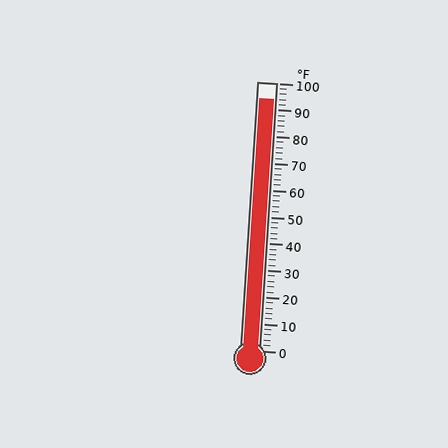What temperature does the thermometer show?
The thermometer shows approximately 94°F.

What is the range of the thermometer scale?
The thermometer scale ranges from 0°F to 100°F.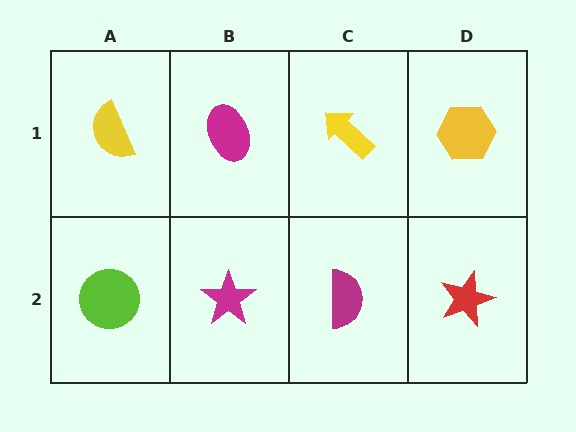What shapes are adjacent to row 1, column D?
A red star (row 2, column D), a yellow arrow (row 1, column C).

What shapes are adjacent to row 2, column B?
A magenta ellipse (row 1, column B), a lime circle (row 2, column A), a magenta semicircle (row 2, column C).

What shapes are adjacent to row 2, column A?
A yellow semicircle (row 1, column A), a magenta star (row 2, column B).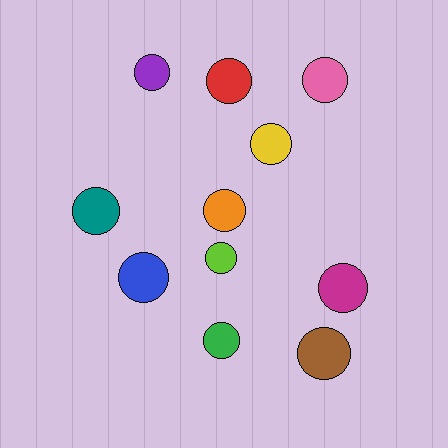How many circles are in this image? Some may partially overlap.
There are 11 circles.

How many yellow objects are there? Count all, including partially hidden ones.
There is 1 yellow object.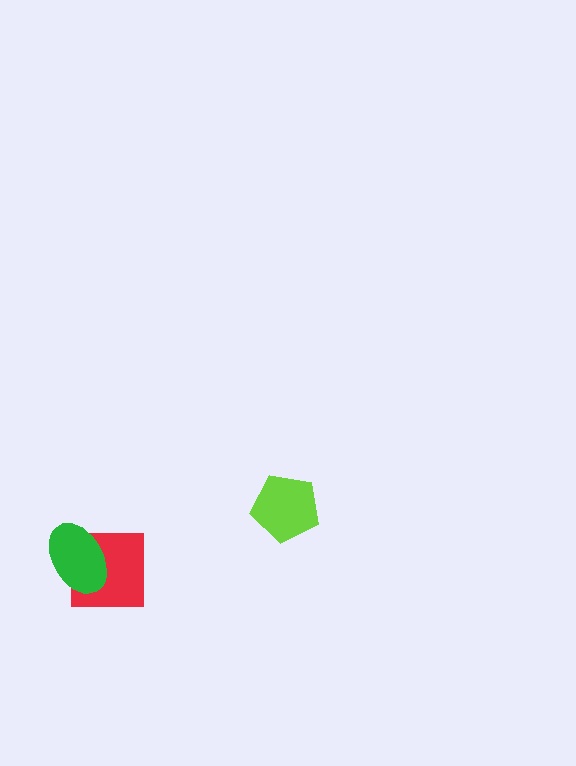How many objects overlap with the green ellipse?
1 object overlaps with the green ellipse.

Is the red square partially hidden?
Yes, it is partially covered by another shape.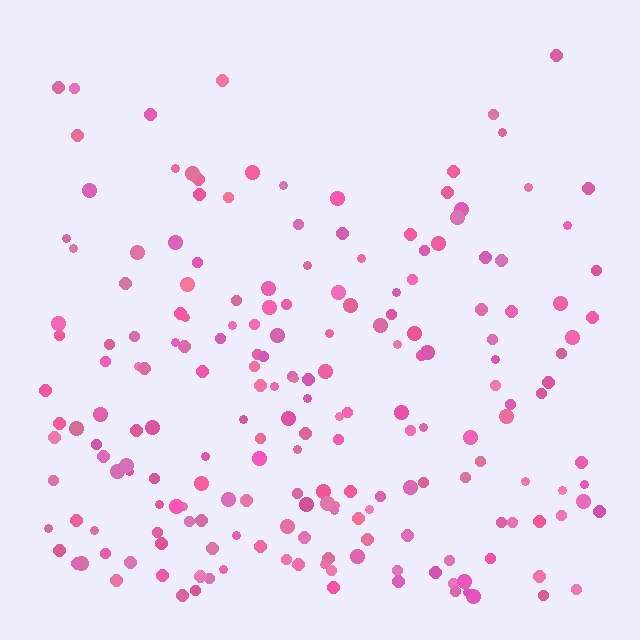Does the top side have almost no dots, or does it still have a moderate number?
Still a moderate number, just noticeably fewer than the bottom.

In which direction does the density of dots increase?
From top to bottom, with the bottom side densest.